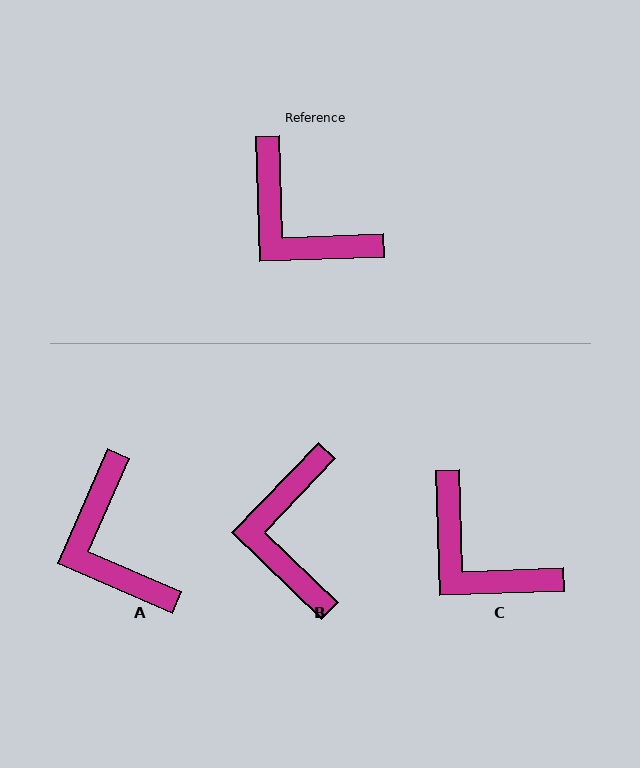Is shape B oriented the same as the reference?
No, it is off by about 46 degrees.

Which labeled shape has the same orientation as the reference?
C.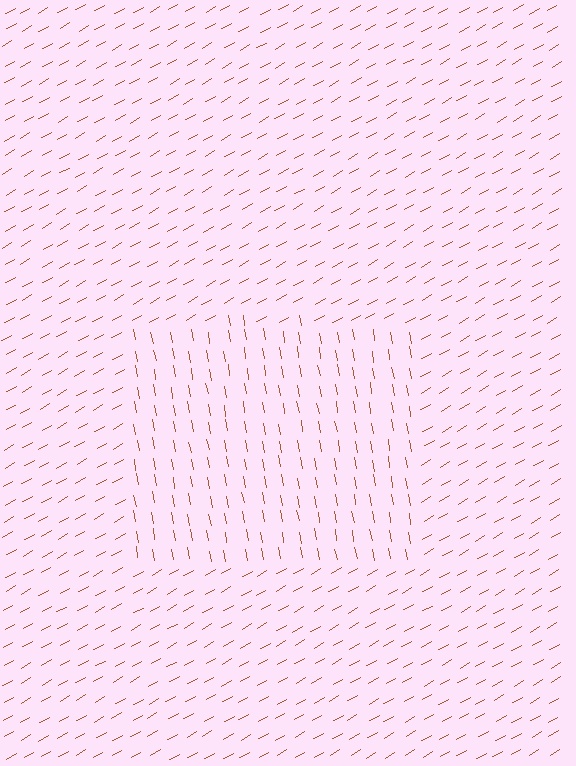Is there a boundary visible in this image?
Yes, there is a texture boundary formed by a change in line orientation.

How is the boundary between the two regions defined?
The boundary is defined purely by a change in line orientation (approximately 71 degrees difference). All lines are the same color and thickness.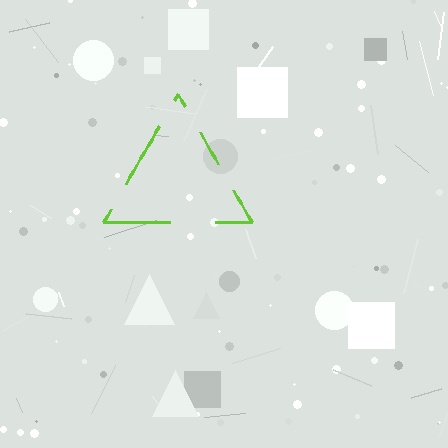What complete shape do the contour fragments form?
The contour fragments form a triangle.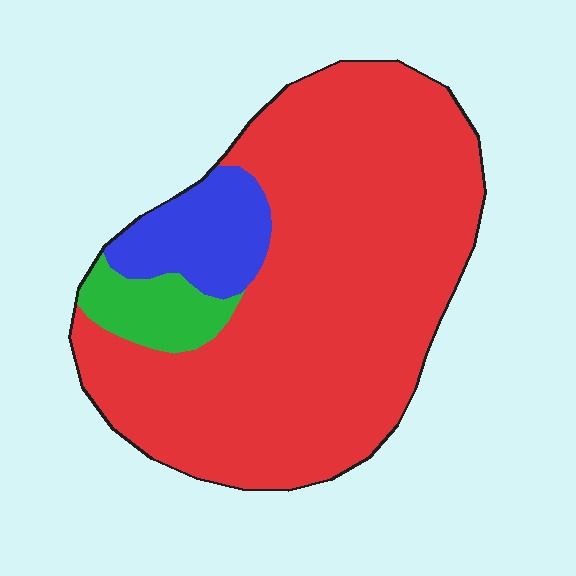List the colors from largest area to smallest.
From largest to smallest: red, blue, green.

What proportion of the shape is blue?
Blue takes up about one eighth (1/8) of the shape.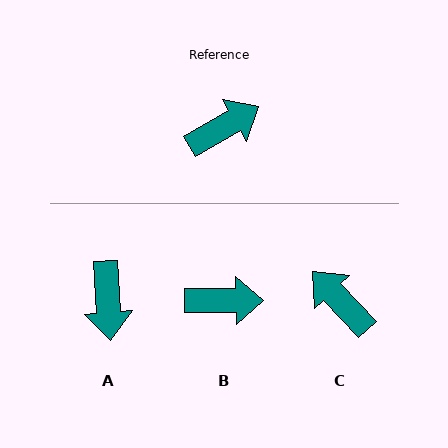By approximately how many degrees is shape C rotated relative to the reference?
Approximately 104 degrees counter-clockwise.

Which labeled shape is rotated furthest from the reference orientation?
A, about 116 degrees away.